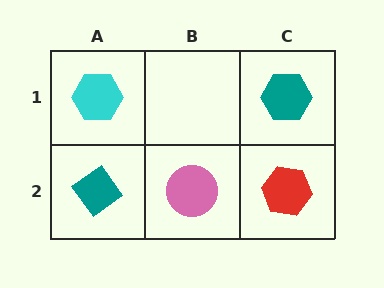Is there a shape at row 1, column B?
No, that cell is empty.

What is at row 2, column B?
A pink circle.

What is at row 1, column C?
A teal hexagon.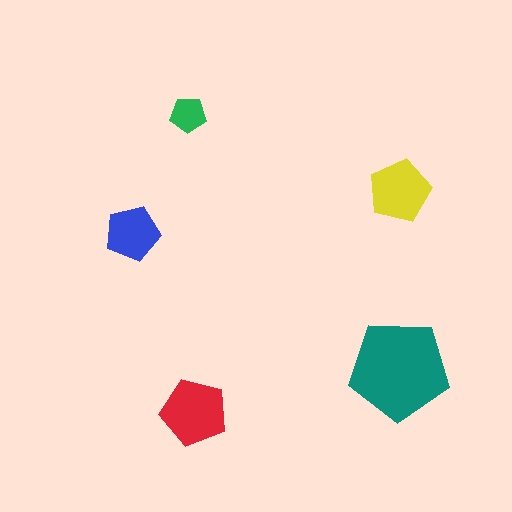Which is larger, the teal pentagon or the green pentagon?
The teal one.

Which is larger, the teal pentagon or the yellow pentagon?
The teal one.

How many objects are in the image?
There are 5 objects in the image.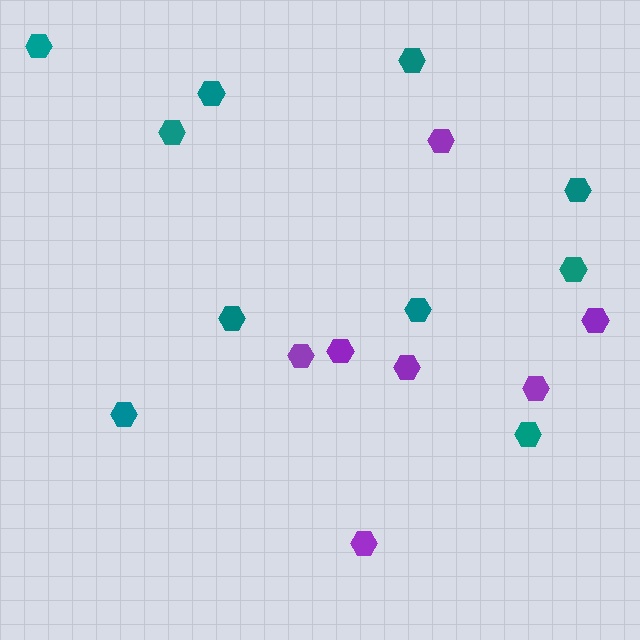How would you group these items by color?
There are 2 groups: one group of teal hexagons (10) and one group of purple hexagons (7).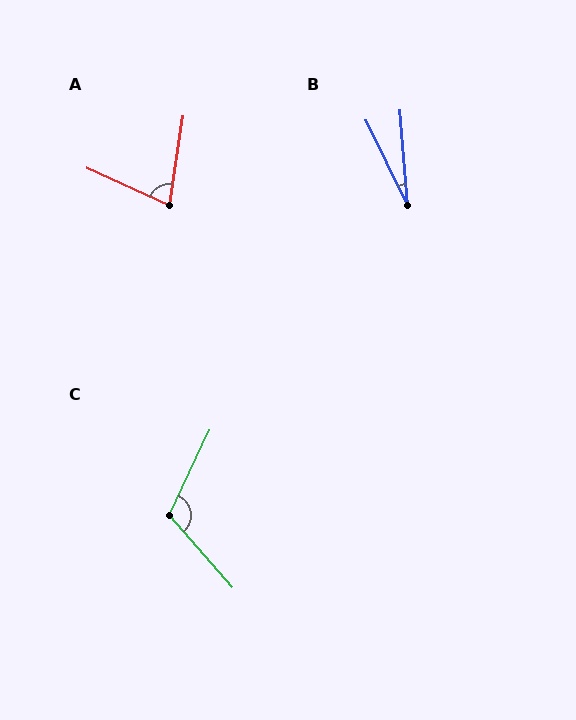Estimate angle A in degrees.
Approximately 74 degrees.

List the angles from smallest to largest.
B (21°), A (74°), C (113°).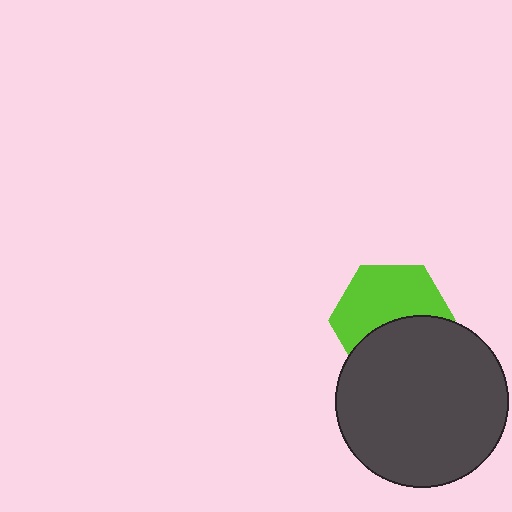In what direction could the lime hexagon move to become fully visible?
The lime hexagon could move up. That would shift it out from behind the dark gray circle entirely.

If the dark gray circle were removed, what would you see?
You would see the complete lime hexagon.